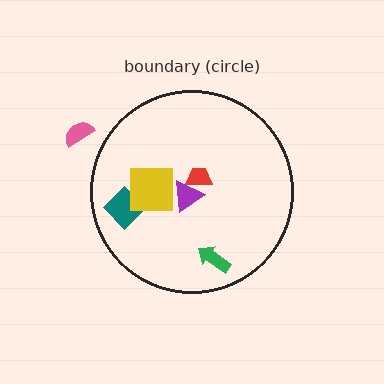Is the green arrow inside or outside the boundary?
Inside.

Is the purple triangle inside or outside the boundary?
Inside.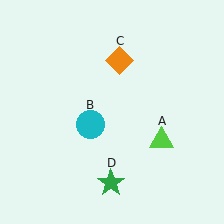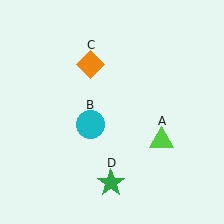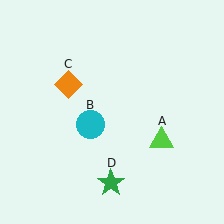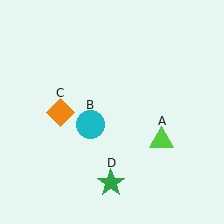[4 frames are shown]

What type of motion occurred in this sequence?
The orange diamond (object C) rotated counterclockwise around the center of the scene.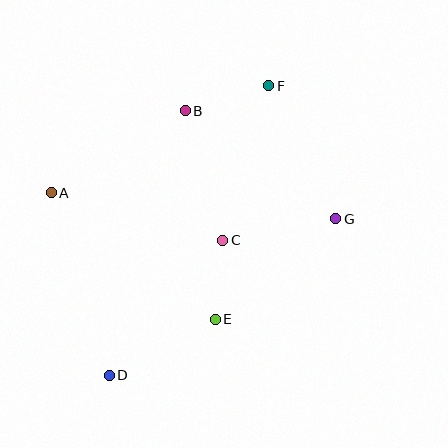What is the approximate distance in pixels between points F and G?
The distance between F and G is approximately 149 pixels.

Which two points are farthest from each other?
Points D and F are farthest from each other.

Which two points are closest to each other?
Points C and E are closest to each other.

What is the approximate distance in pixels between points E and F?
The distance between E and F is approximately 239 pixels.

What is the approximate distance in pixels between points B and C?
The distance between B and C is approximately 135 pixels.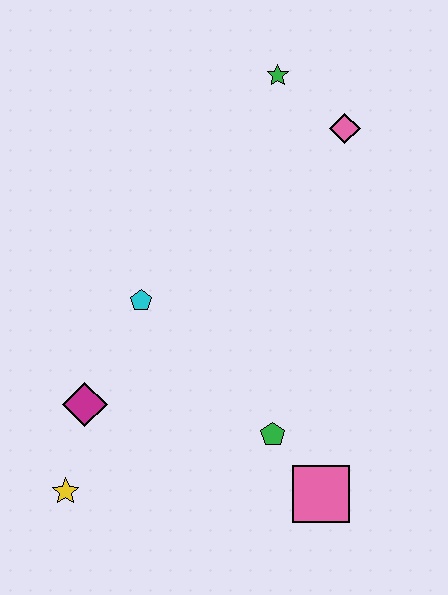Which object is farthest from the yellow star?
The green star is farthest from the yellow star.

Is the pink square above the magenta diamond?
No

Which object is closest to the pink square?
The green pentagon is closest to the pink square.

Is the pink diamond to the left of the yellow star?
No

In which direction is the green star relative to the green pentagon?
The green star is above the green pentagon.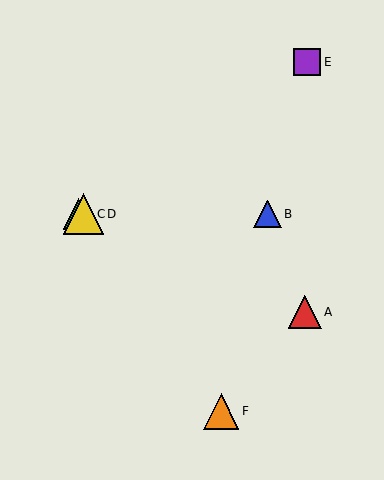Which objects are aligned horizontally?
Objects B, C, D are aligned horizontally.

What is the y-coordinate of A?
Object A is at y≈312.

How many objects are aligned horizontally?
3 objects (B, C, D) are aligned horizontally.